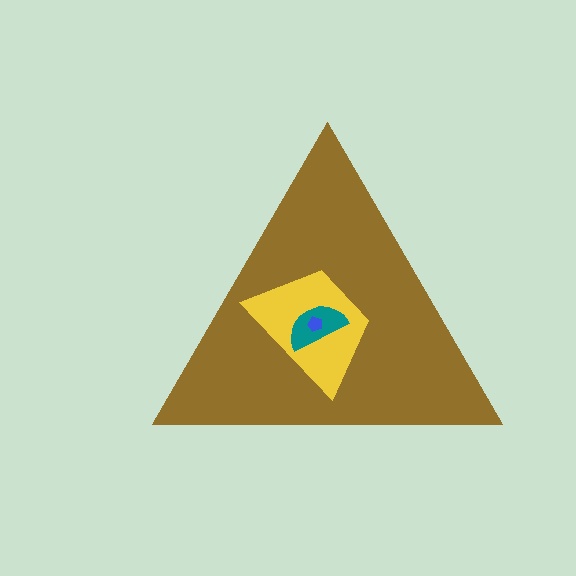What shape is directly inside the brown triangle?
The yellow trapezoid.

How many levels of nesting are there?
4.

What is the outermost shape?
The brown triangle.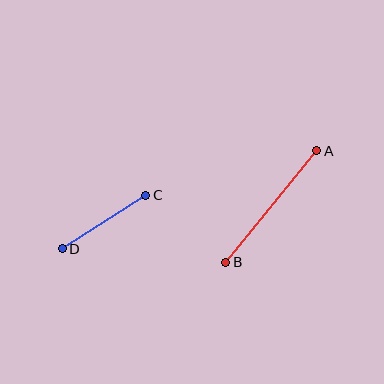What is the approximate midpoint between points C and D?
The midpoint is at approximately (104, 222) pixels.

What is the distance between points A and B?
The distance is approximately 144 pixels.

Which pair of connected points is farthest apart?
Points A and B are farthest apart.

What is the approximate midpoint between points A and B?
The midpoint is at approximately (271, 207) pixels.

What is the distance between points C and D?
The distance is approximately 99 pixels.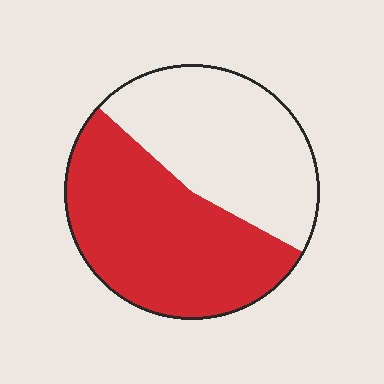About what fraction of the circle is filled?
About one half (1/2).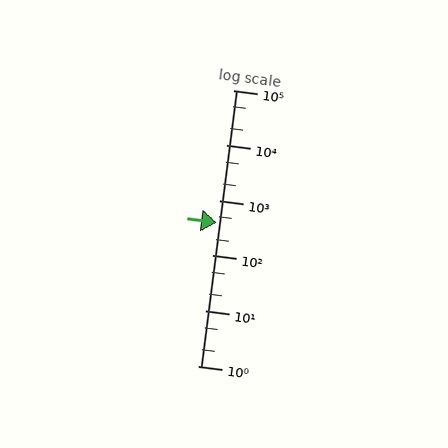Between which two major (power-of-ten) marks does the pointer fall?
The pointer is between 100 and 1000.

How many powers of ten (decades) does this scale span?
The scale spans 5 decades, from 1 to 100000.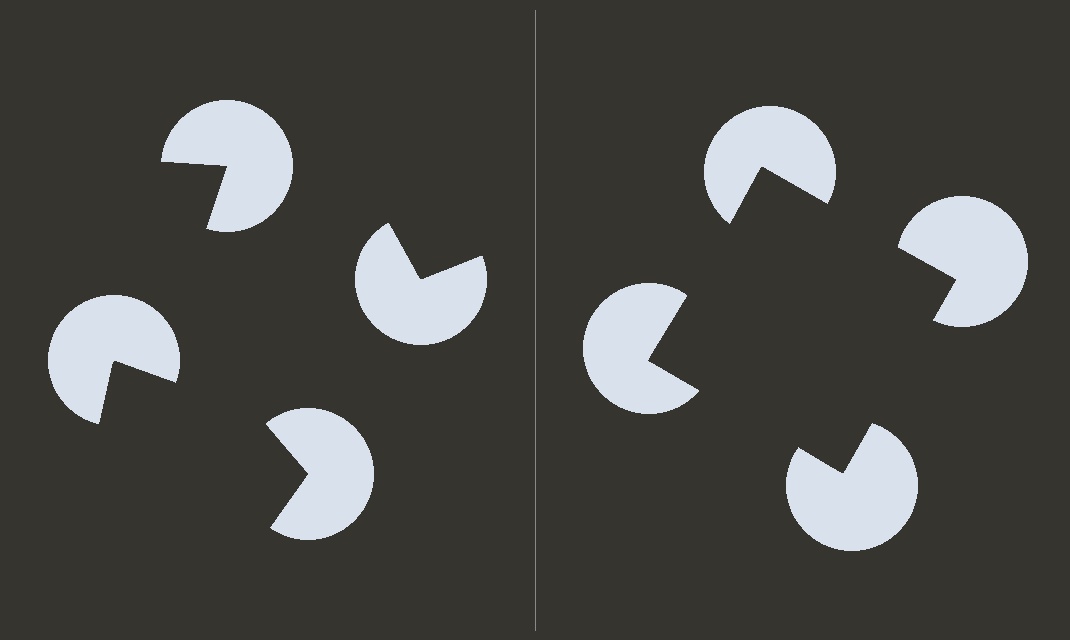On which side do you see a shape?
An illusory square appears on the right side. On the left side the wedge cuts are rotated, so no coherent shape forms.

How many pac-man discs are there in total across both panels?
8 — 4 on each side.